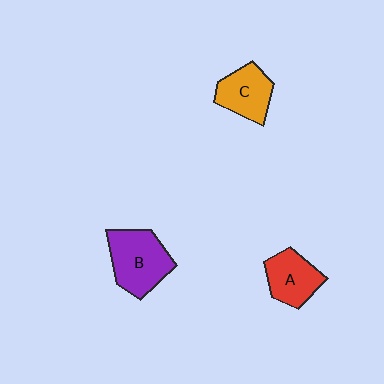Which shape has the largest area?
Shape B (purple).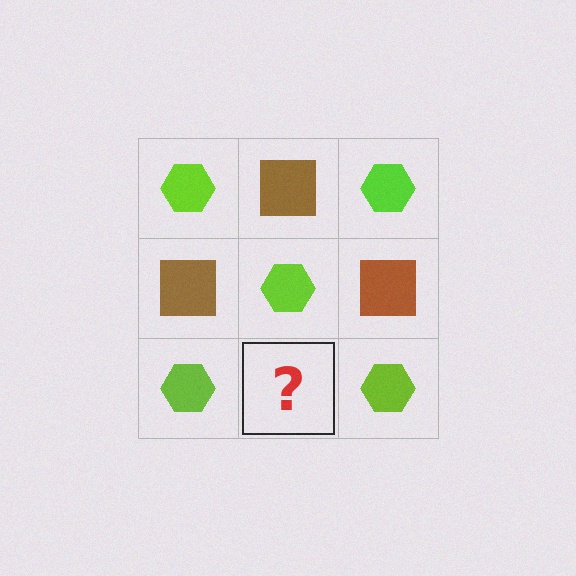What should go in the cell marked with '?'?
The missing cell should contain a brown square.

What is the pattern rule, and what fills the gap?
The rule is that it alternates lime hexagon and brown square in a checkerboard pattern. The gap should be filled with a brown square.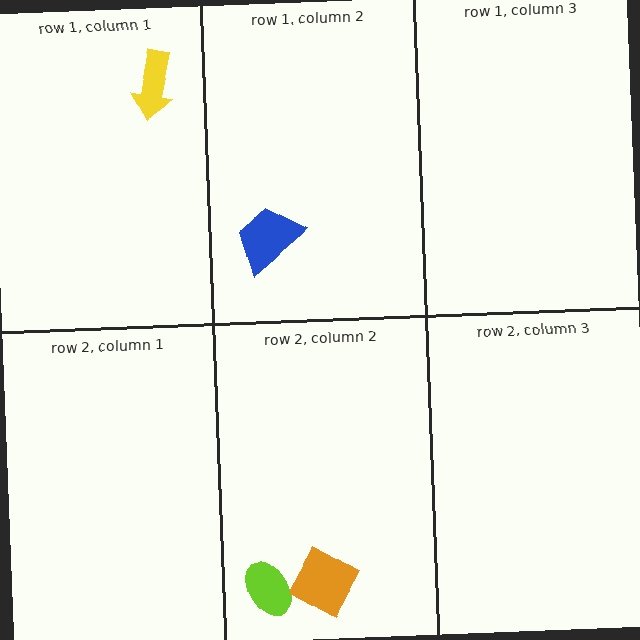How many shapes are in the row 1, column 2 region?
1.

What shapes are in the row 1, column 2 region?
The blue trapezoid.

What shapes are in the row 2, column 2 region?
The lime ellipse, the orange square.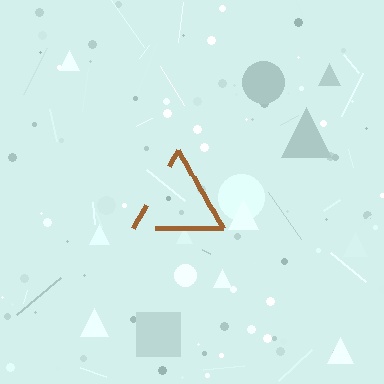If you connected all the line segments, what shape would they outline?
They would outline a triangle.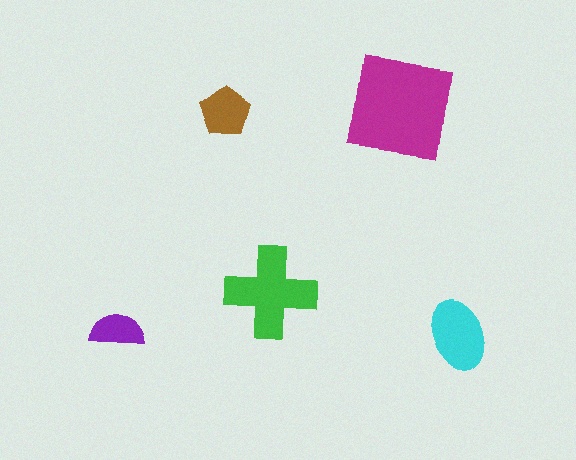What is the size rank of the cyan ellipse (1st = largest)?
3rd.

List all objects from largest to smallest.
The magenta square, the green cross, the cyan ellipse, the brown pentagon, the purple semicircle.